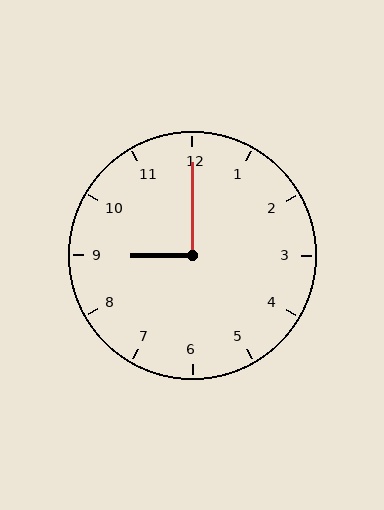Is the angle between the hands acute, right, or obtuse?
It is right.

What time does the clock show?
9:00.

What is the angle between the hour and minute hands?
Approximately 90 degrees.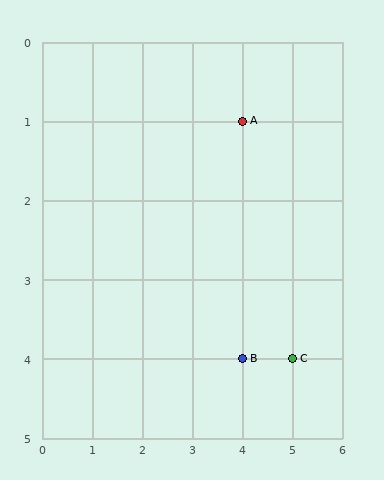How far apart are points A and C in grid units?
Points A and C are 1 column and 3 rows apart (about 3.2 grid units diagonally).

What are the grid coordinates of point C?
Point C is at grid coordinates (5, 4).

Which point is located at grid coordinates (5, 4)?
Point C is at (5, 4).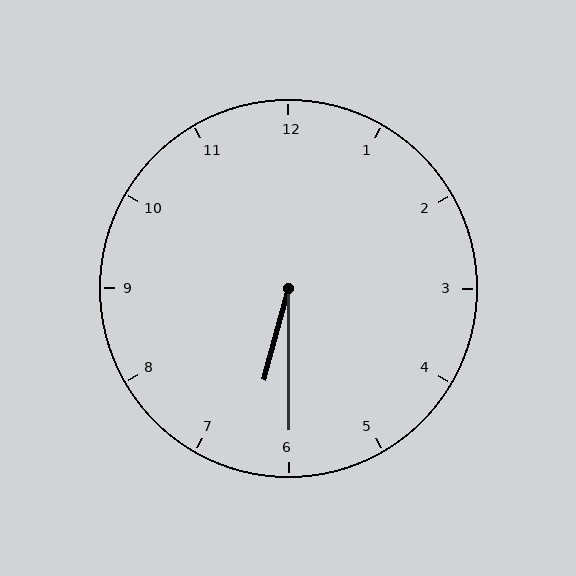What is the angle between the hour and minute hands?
Approximately 15 degrees.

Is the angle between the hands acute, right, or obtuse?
It is acute.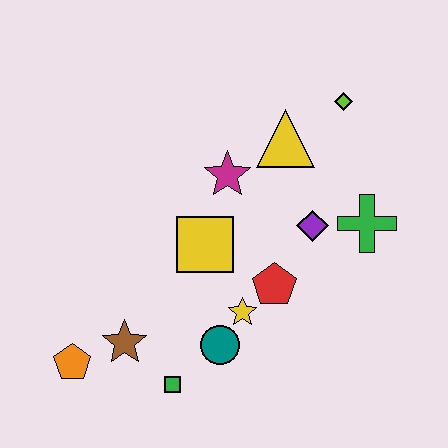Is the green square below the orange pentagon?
Yes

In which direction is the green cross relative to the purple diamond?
The green cross is to the right of the purple diamond.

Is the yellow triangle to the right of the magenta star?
Yes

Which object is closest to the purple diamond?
The green cross is closest to the purple diamond.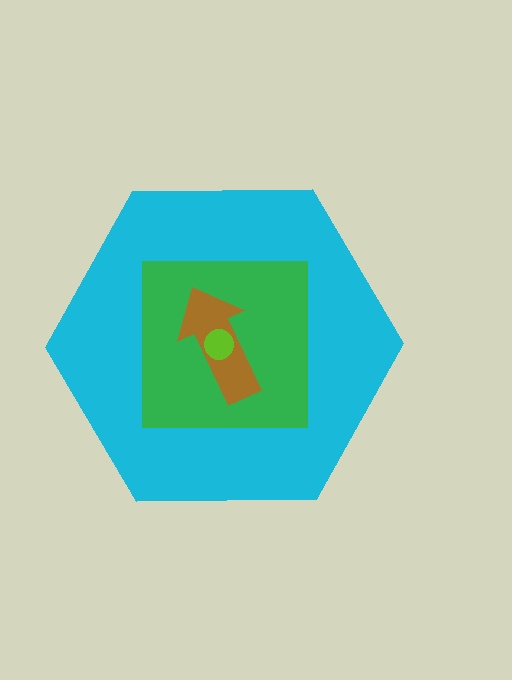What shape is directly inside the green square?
The brown arrow.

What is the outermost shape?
The cyan hexagon.